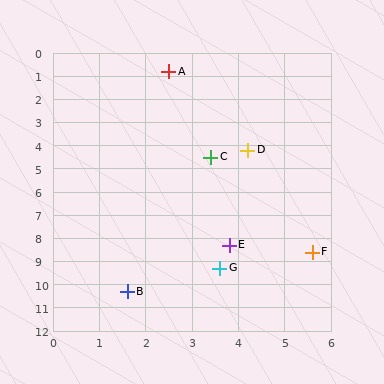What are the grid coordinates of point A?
Point A is at approximately (2.5, 0.8).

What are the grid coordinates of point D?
Point D is at approximately (4.2, 4.2).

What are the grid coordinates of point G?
Point G is at approximately (3.6, 9.3).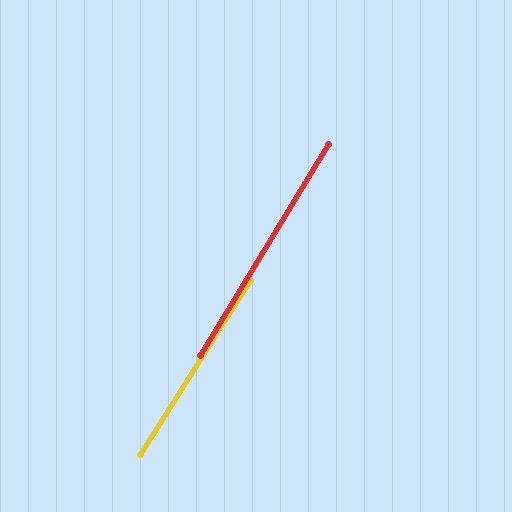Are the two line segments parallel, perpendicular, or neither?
Parallel — their directions differ by only 1.2°.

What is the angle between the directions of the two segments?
Approximately 1 degree.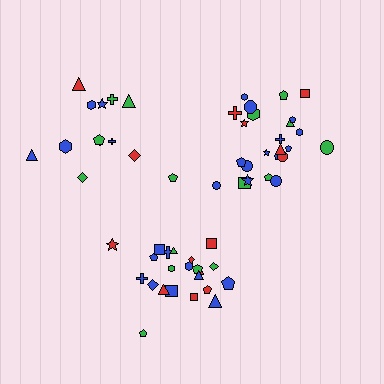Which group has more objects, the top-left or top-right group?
The top-right group.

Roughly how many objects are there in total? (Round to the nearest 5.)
Roughly 60 objects in total.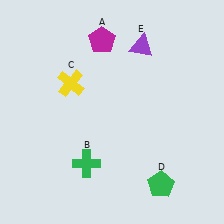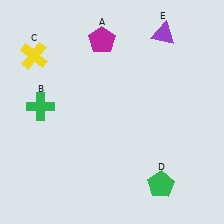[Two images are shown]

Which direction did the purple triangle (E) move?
The purple triangle (E) moved right.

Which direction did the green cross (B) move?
The green cross (B) moved up.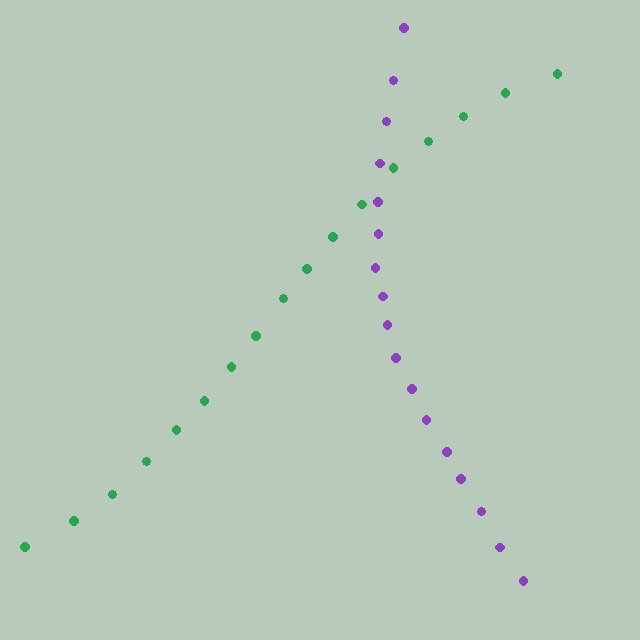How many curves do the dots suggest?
There are 2 distinct paths.